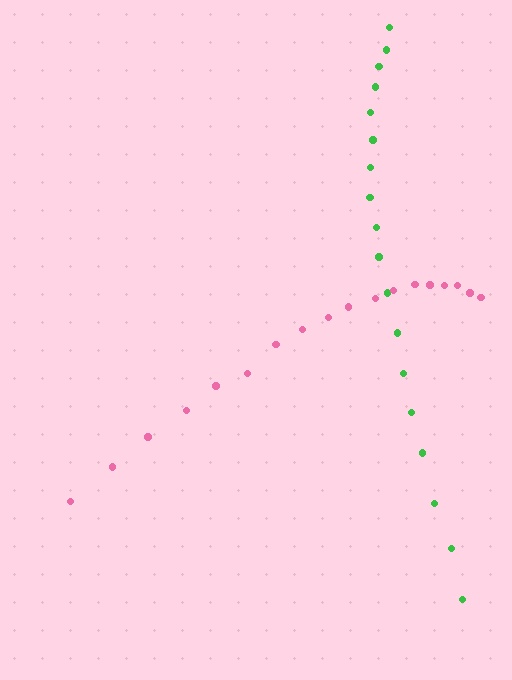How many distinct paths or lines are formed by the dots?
There are 2 distinct paths.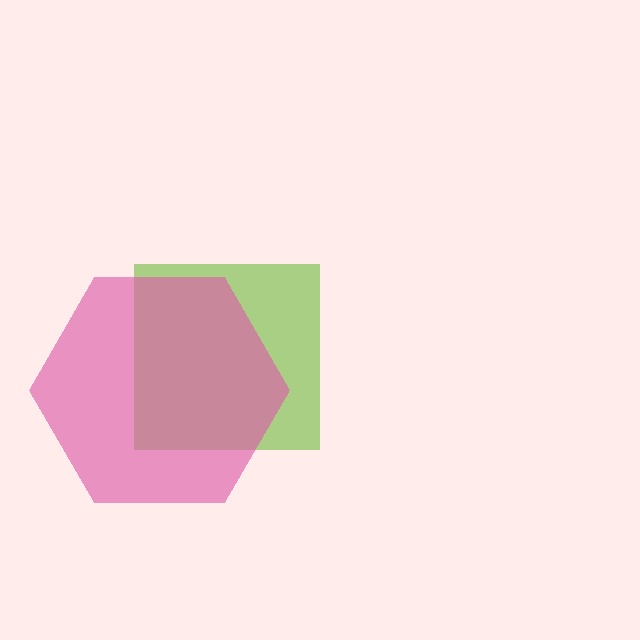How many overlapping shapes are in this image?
There are 2 overlapping shapes in the image.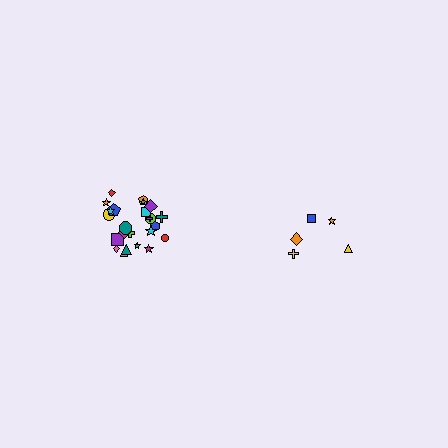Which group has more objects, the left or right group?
The left group.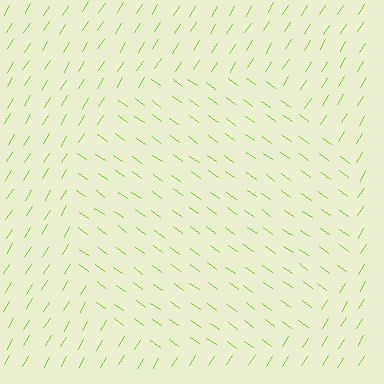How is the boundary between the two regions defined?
The boundary is defined purely by a change in line orientation (approximately 86 degrees difference). All lines are the same color and thickness.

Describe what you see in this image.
The image is filled with small lime line segments. A circle region in the image has lines oriented differently from the surrounding lines, creating a visible texture boundary.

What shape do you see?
I see a circle.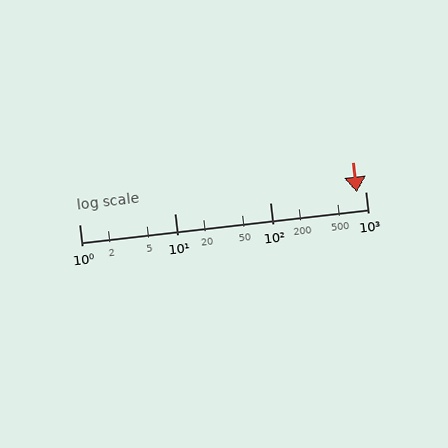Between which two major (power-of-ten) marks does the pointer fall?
The pointer is between 100 and 1000.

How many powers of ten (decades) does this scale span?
The scale spans 3 decades, from 1 to 1000.